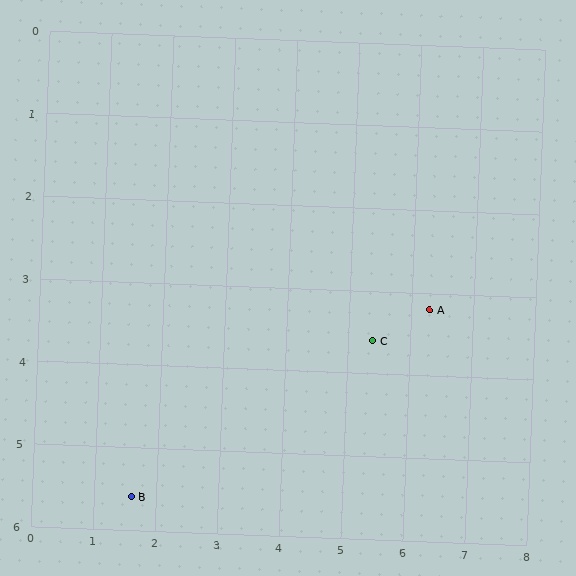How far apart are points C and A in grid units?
Points C and A are about 1.0 grid units apart.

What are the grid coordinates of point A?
Point A is at approximately (6.3, 3.2).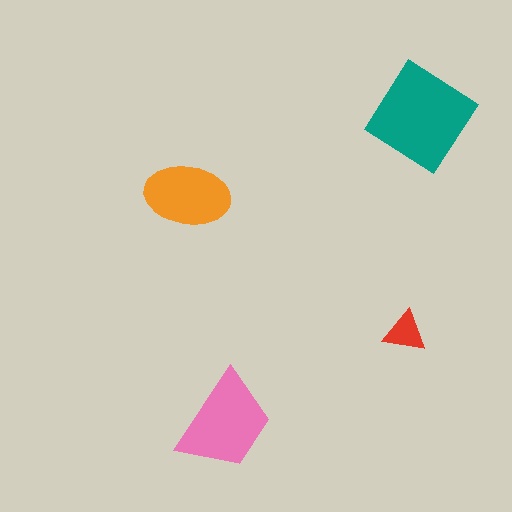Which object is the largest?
The teal diamond.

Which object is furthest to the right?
The teal diamond is rightmost.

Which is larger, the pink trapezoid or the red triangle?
The pink trapezoid.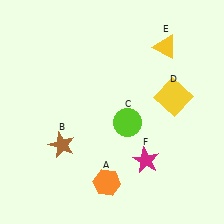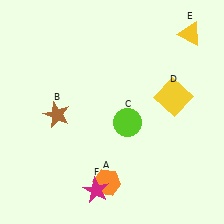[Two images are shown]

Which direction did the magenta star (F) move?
The magenta star (F) moved left.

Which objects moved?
The objects that moved are: the brown star (B), the yellow triangle (E), the magenta star (F).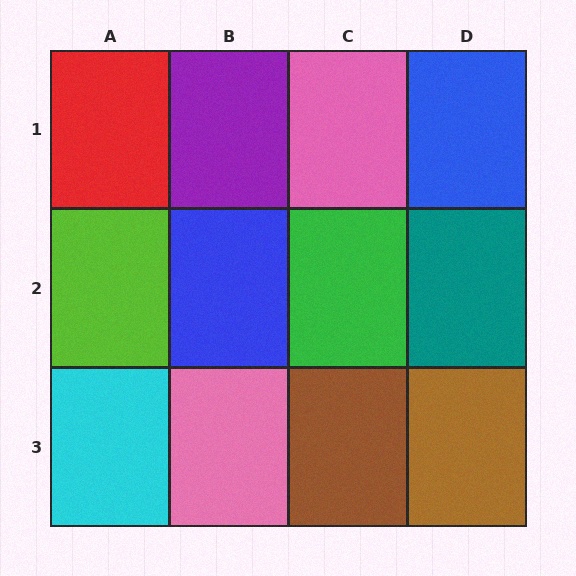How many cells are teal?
1 cell is teal.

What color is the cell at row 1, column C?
Pink.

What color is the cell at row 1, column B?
Purple.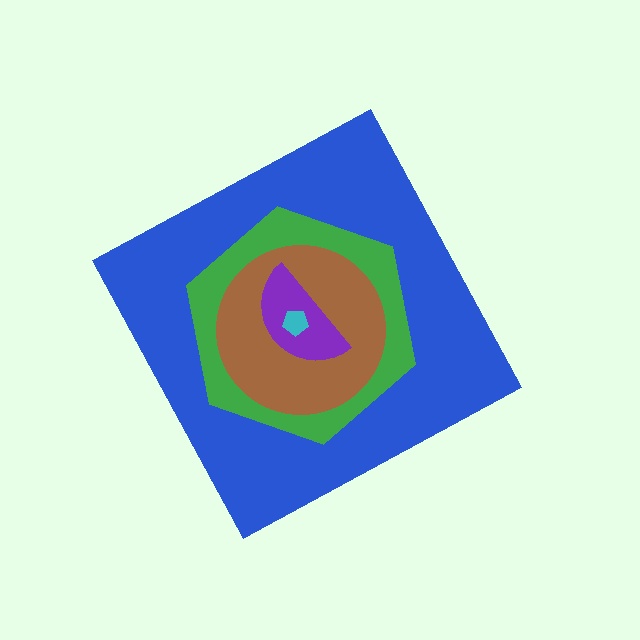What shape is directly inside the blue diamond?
The green hexagon.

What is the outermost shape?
The blue diamond.